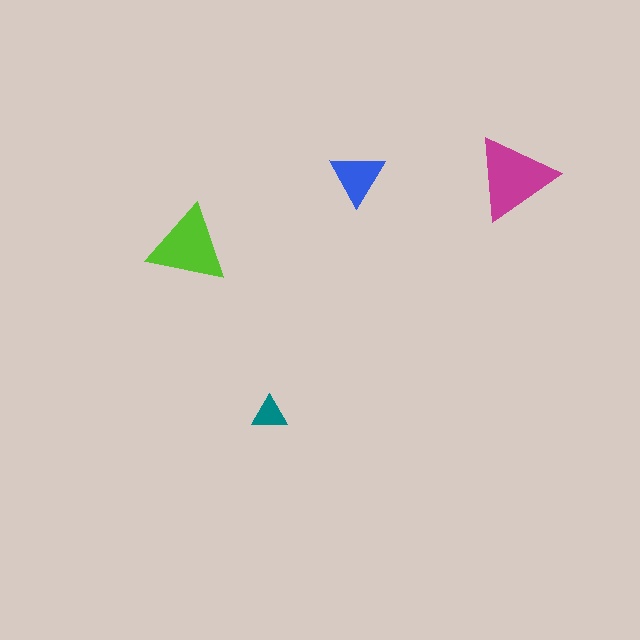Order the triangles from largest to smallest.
the magenta one, the lime one, the blue one, the teal one.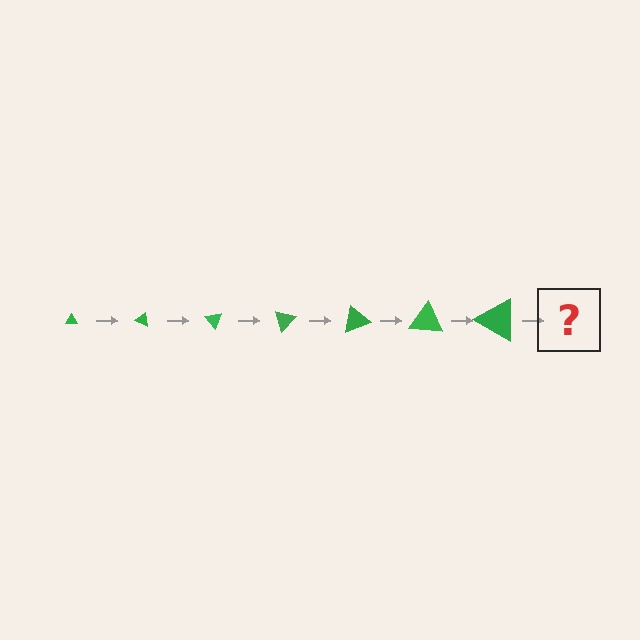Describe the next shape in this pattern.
It should be a triangle, larger than the previous one and rotated 175 degrees from the start.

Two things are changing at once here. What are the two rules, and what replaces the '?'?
The two rules are that the triangle grows larger each step and it rotates 25 degrees each step. The '?' should be a triangle, larger than the previous one and rotated 175 degrees from the start.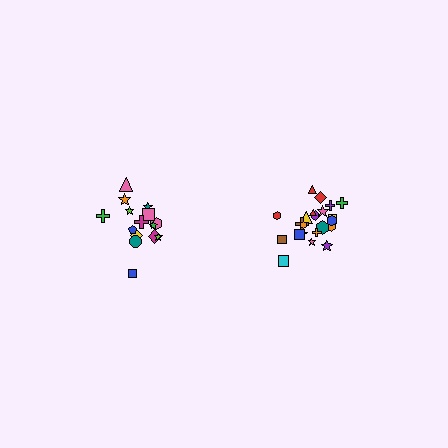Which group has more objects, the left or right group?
The right group.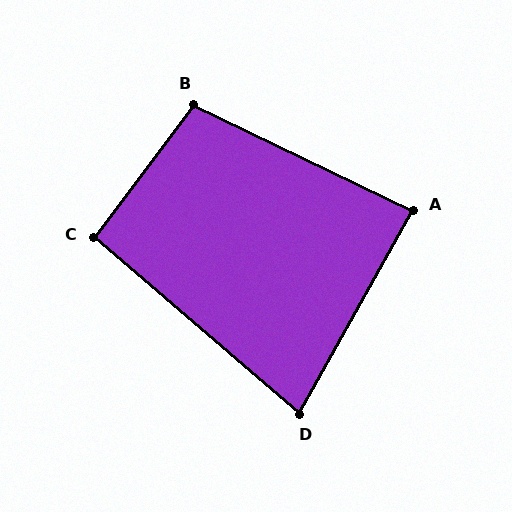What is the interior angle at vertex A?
Approximately 87 degrees (approximately right).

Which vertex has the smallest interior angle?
D, at approximately 79 degrees.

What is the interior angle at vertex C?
Approximately 93 degrees (approximately right).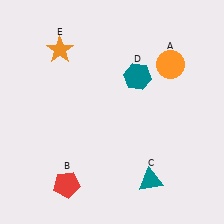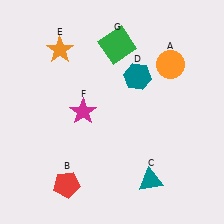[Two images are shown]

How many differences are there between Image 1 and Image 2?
There are 2 differences between the two images.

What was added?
A magenta star (F), a green square (G) were added in Image 2.